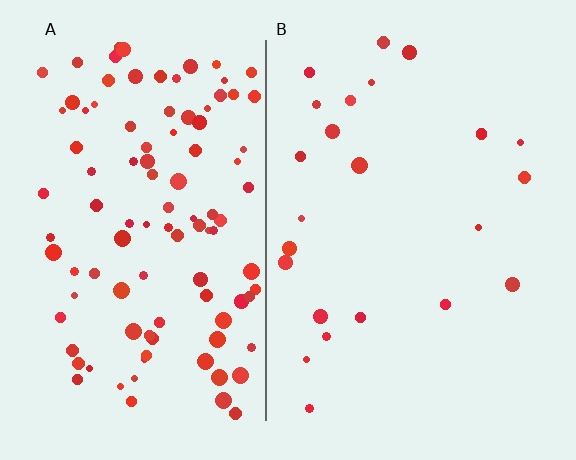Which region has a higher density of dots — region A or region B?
A (the left).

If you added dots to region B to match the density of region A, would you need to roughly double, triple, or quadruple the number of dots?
Approximately quadruple.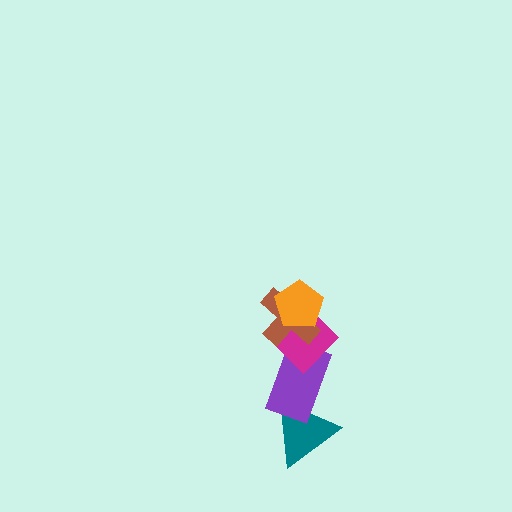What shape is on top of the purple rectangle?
The magenta diamond is on top of the purple rectangle.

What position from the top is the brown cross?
The brown cross is 2nd from the top.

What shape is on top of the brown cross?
The orange pentagon is on top of the brown cross.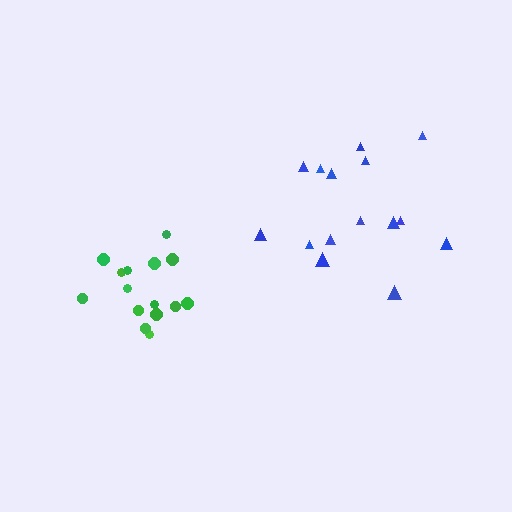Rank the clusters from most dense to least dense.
green, blue.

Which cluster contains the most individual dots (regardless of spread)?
Blue (15).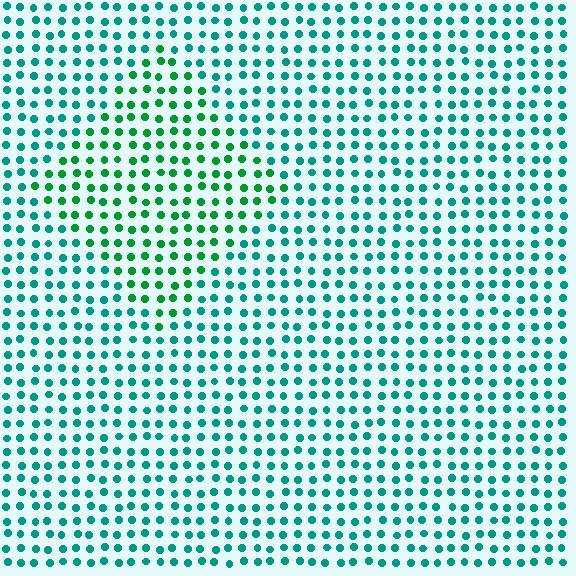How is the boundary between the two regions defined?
The boundary is defined purely by a slight shift in hue (about 34 degrees). Spacing, size, and orientation are identical on both sides.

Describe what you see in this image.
The image is filled with small teal elements in a uniform arrangement. A diamond-shaped region is visible where the elements are tinted to a slightly different hue, forming a subtle color boundary.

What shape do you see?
I see a diamond.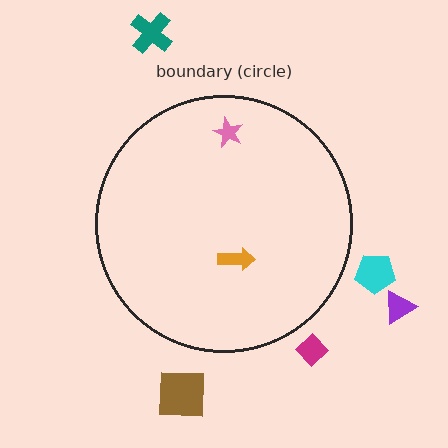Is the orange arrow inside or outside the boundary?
Inside.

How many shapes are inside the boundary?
2 inside, 5 outside.